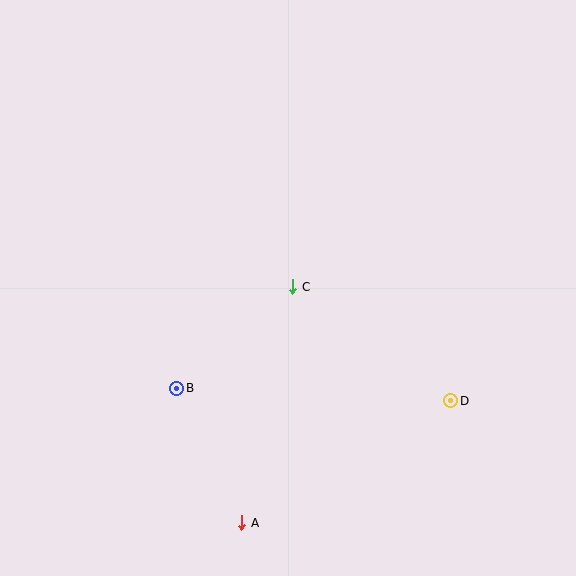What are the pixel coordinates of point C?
Point C is at (293, 287).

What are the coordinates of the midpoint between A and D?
The midpoint between A and D is at (346, 462).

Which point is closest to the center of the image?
Point C at (293, 287) is closest to the center.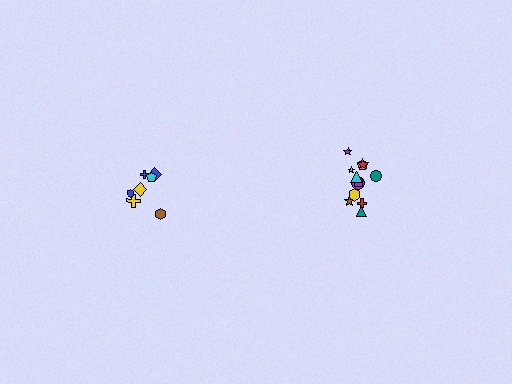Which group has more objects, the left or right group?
The right group.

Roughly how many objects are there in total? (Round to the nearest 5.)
Roughly 20 objects in total.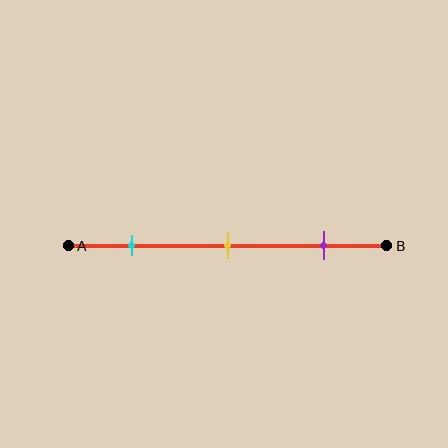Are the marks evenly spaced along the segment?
Yes, the marks are approximately evenly spaced.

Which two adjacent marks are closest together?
The cyan and yellow marks are the closest adjacent pair.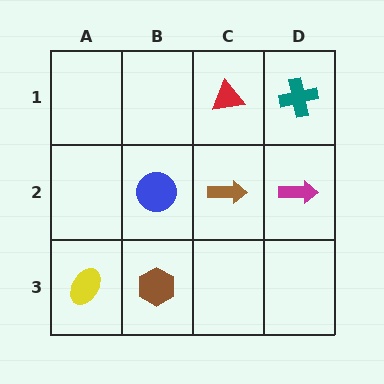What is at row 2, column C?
A brown arrow.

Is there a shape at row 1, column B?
No, that cell is empty.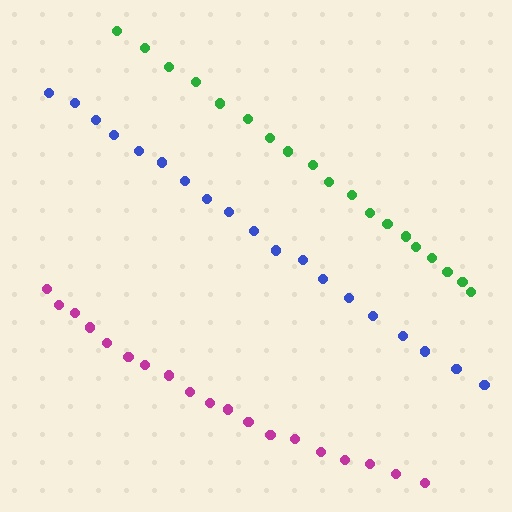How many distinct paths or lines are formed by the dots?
There are 3 distinct paths.